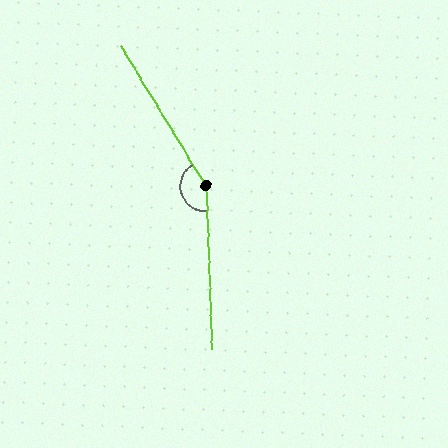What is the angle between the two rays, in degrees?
Approximately 151 degrees.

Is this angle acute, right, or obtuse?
It is obtuse.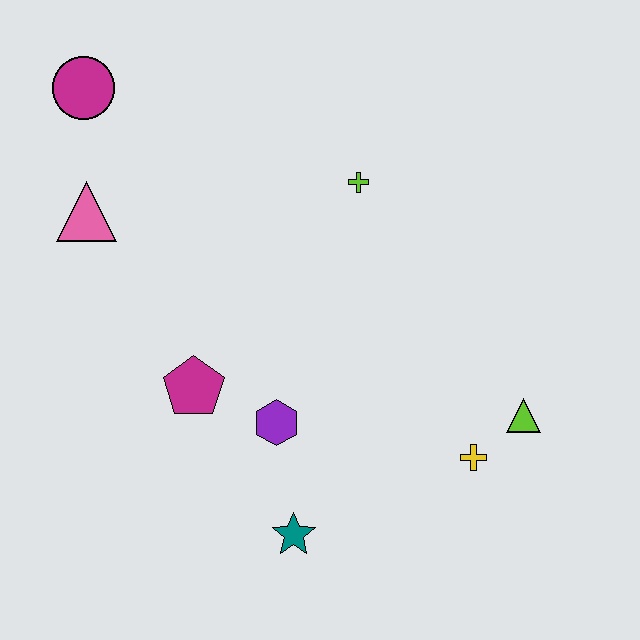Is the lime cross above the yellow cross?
Yes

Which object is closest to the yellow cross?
The lime triangle is closest to the yellow cross.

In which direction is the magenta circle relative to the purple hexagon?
The magenta circle is above the purple hexagon.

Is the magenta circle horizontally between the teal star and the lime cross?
No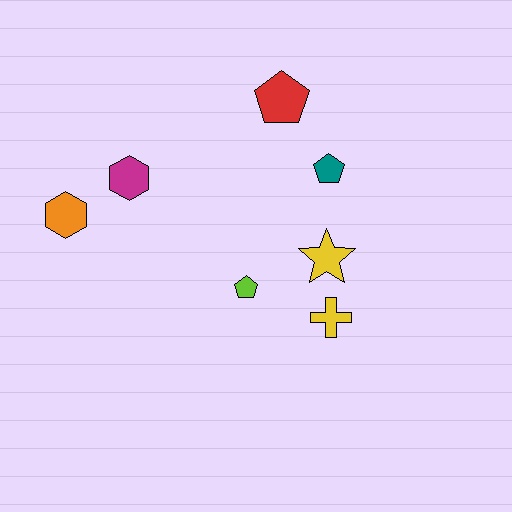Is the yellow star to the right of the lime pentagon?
Yes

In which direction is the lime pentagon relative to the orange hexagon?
The lime pentagon is to the right of the orange hexagon.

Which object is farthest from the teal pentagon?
The orange hexagon is farthest from the teal pentagon.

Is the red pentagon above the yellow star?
Yes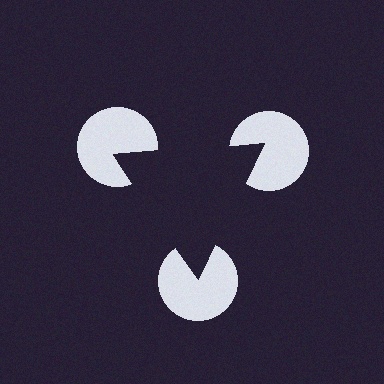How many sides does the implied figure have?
3 sides.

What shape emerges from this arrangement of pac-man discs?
An illusory triangle — its edges are inferred from the aligned wedge cuts in the pac-man discs, not physically drawn.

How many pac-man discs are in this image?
There are 3 — one at each vertex of the illusory triangle.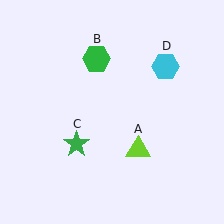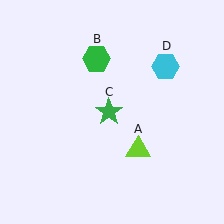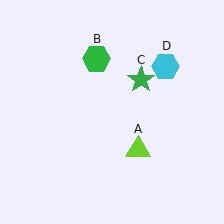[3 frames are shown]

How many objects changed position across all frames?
1 object changed position: green star (object C).